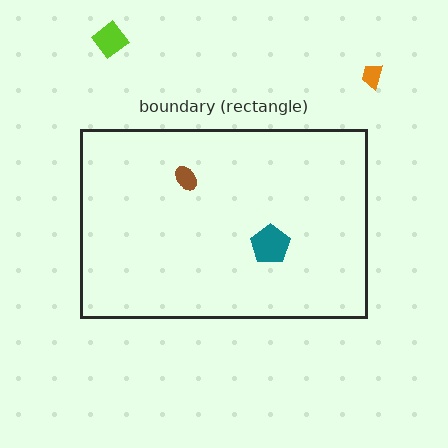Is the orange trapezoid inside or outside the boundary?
Outside.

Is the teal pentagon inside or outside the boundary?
Inside.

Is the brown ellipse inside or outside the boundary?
Inside.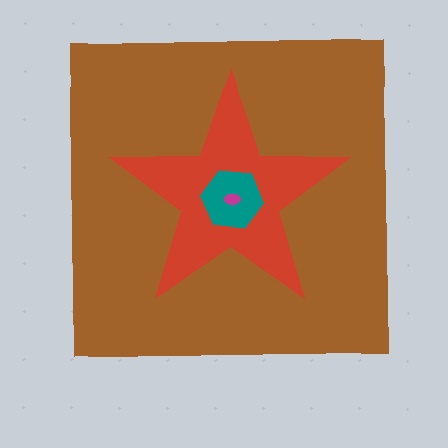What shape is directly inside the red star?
The teal hexagon.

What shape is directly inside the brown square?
The red star.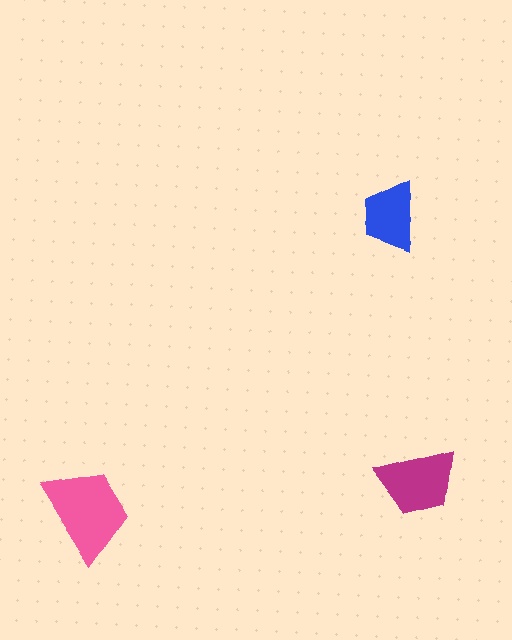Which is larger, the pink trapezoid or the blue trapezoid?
The pink one.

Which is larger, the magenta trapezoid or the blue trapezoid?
The magenta one.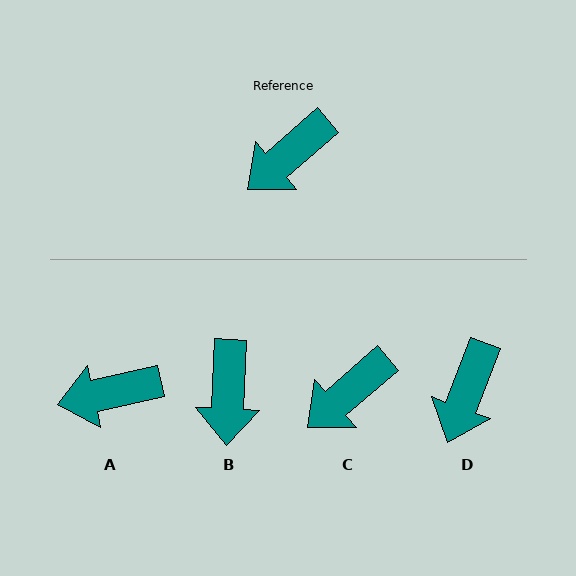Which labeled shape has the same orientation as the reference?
C.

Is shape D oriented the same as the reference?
No, it is off by about 29 degrees.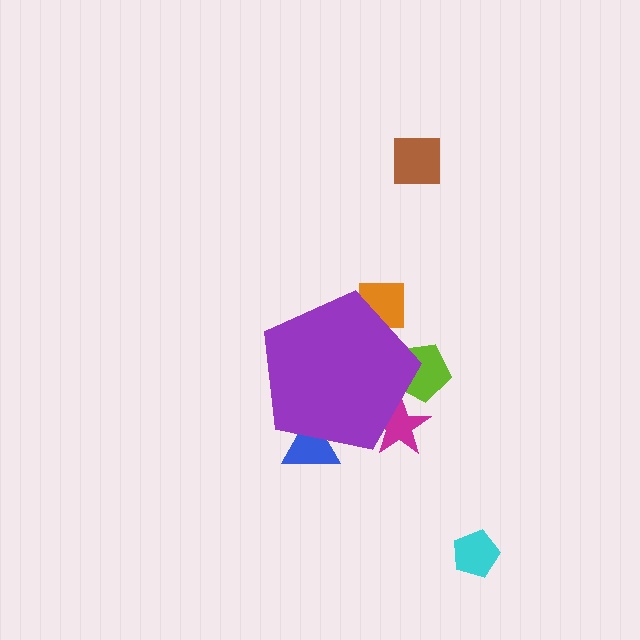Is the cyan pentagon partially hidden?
No, the cyan pentagon is fully visible.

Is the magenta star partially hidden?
Yes, the magenta star is partially hidden behind the purple pentagon.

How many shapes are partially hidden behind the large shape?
4 shapes are partially hidden.